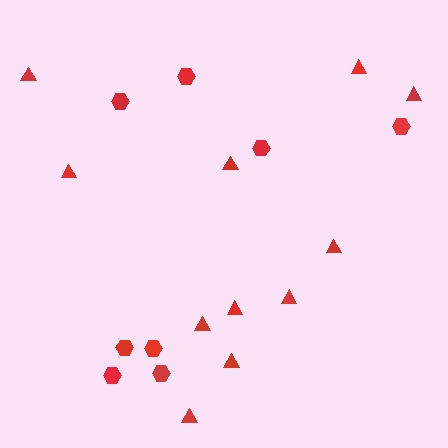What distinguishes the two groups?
There are 2 groups: one group of hexagons (8) and one group of triangles (11).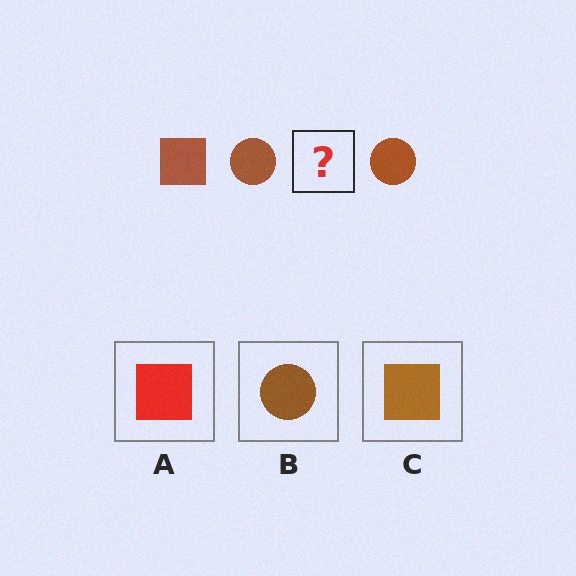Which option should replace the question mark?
Option C.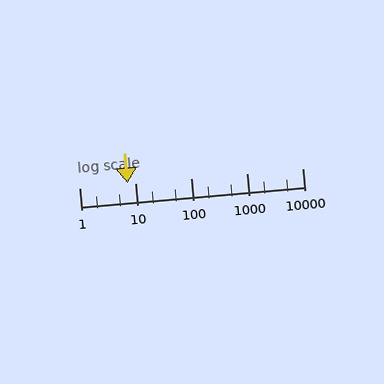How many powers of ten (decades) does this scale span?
The scale spans 4 decades, from 1 to 10000.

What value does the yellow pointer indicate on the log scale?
The pointer indicates approximately 7.3.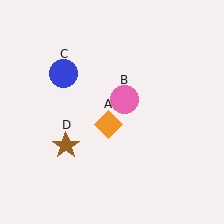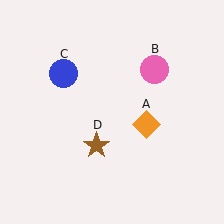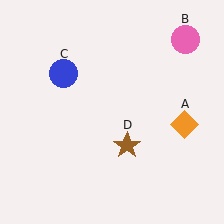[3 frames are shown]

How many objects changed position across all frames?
3 objects changed position: orange diamond (object A), pink circle (object B), brown star (object D).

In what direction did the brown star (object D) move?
The brown star (object D) moved right.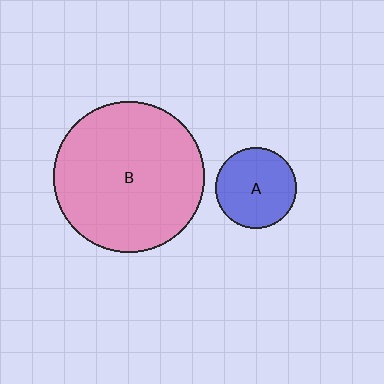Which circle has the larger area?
Circle B (pink).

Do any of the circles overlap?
No, none of the circles overlap.